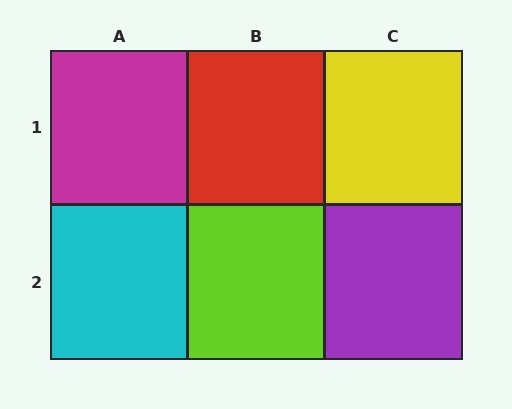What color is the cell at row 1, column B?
Red.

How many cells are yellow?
1 cell is yellow.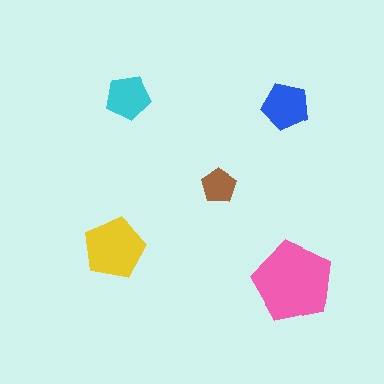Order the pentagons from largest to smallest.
the pink one, the yellow one, the blue one, the cyan one, the brown one.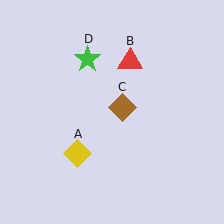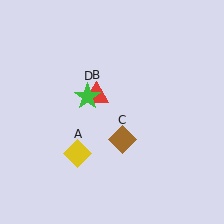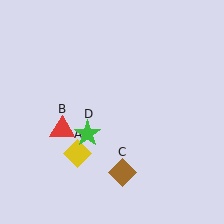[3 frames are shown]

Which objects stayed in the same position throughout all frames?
Yellow diamond (object A) remained stationary.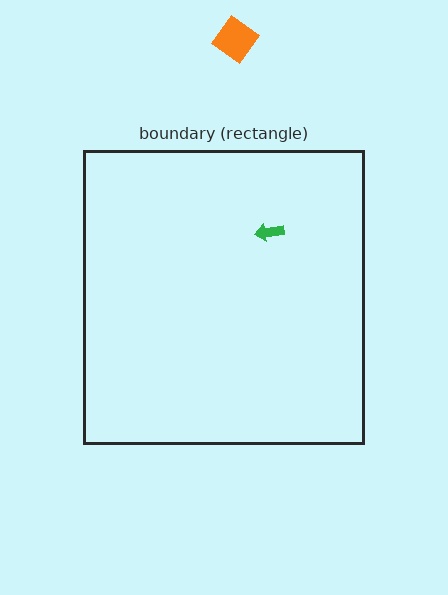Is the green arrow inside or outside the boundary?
Inside.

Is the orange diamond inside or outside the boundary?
Outside.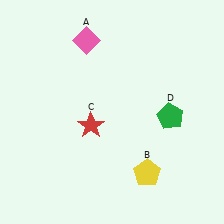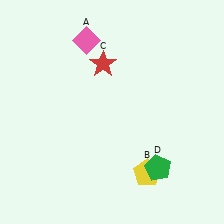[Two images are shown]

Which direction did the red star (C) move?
The red star (C) moved up.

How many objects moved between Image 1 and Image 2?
2 objects moved between the two images.